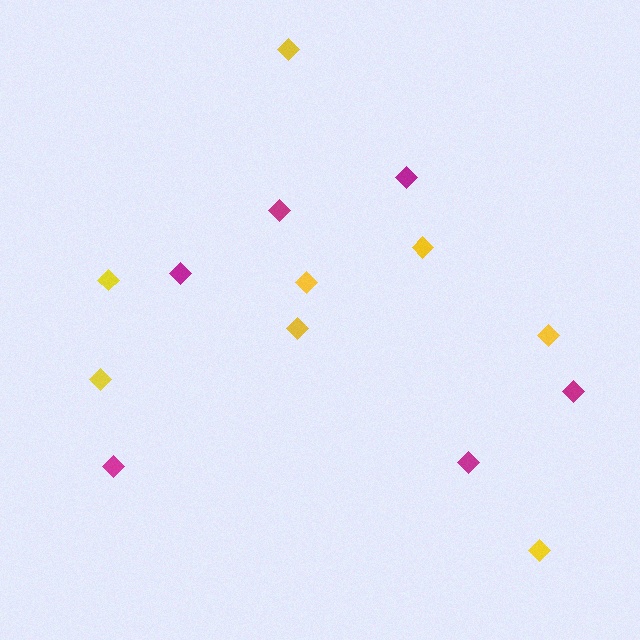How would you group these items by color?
There are 2 groups: one group of magenta diamonds (6) and one group of yellow diamonds (8).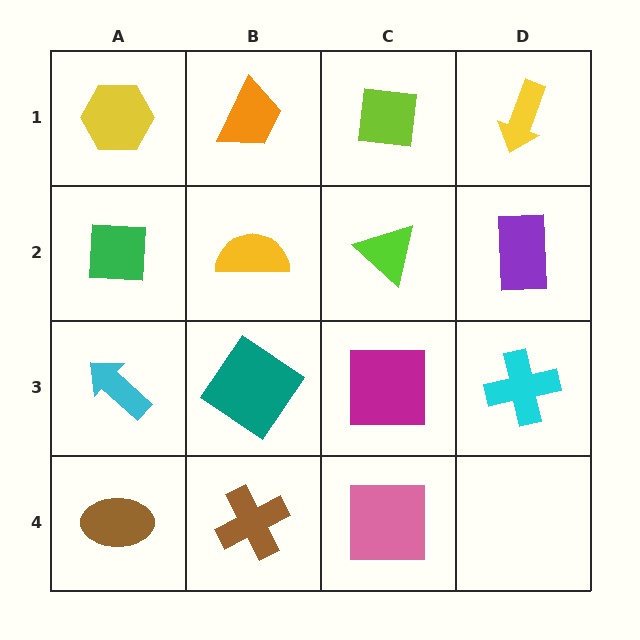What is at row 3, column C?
A magenta square.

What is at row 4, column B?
A brown cross.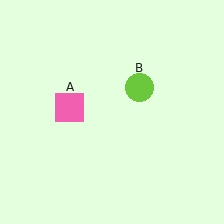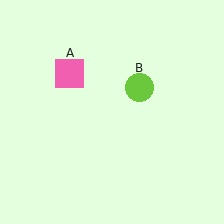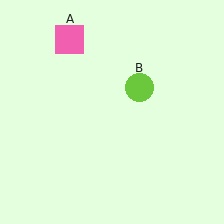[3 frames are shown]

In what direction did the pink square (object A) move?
The pink square (object A) moved up.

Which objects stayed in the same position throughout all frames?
Lime circle (object B) remained stationary.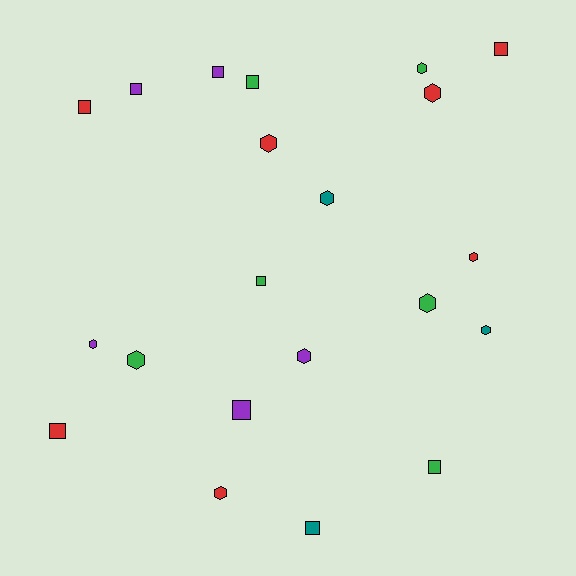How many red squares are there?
There are 3 red squares.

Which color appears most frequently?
Red, with 7 objects.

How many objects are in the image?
There are 21 objects.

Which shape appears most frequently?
Hexagon, with 11 objects.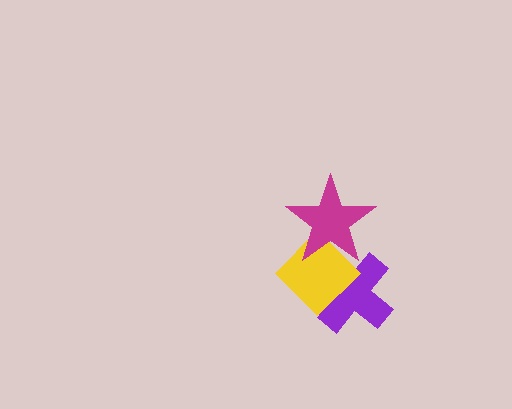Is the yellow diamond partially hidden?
Yes, it is partially covered by another shape.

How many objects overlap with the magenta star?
2 objects overlap with the magenta star.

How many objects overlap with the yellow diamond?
2 objects overlap with the yellow diamond.